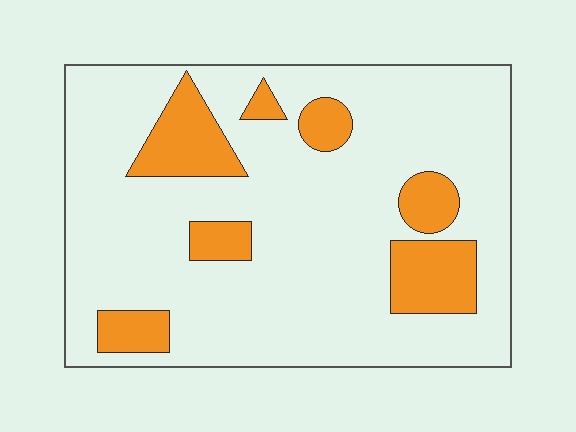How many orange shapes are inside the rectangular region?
7.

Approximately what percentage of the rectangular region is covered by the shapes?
Approximately 20%.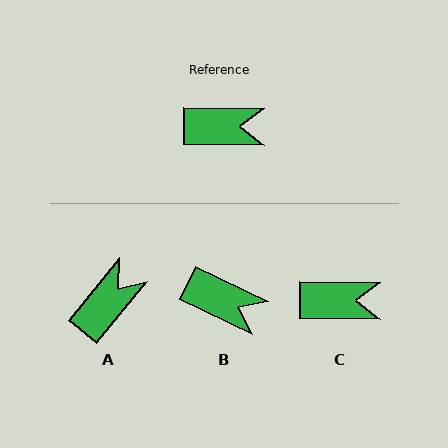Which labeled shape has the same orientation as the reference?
C.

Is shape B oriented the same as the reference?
No, it is off by about 25 degrees.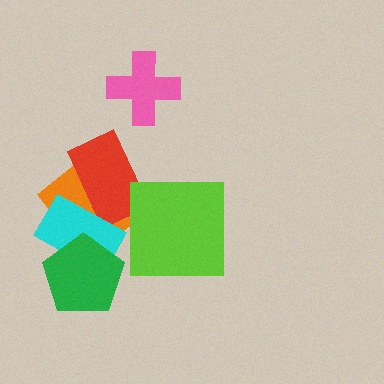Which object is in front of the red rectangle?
The cyan rectangle is in front of the red rectangle.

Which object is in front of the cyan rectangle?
The green pentagon is in front of the cyan rectangle.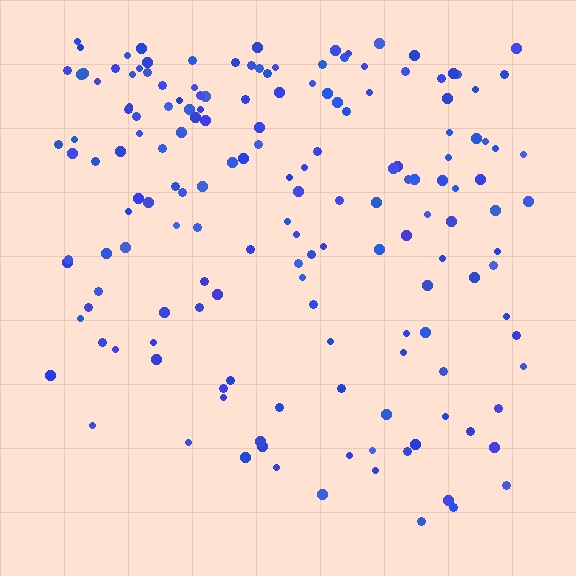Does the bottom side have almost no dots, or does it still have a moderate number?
Still a moderate number, just noticeably fewer than the top.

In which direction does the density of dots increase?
From bottom to top, with the top side densest.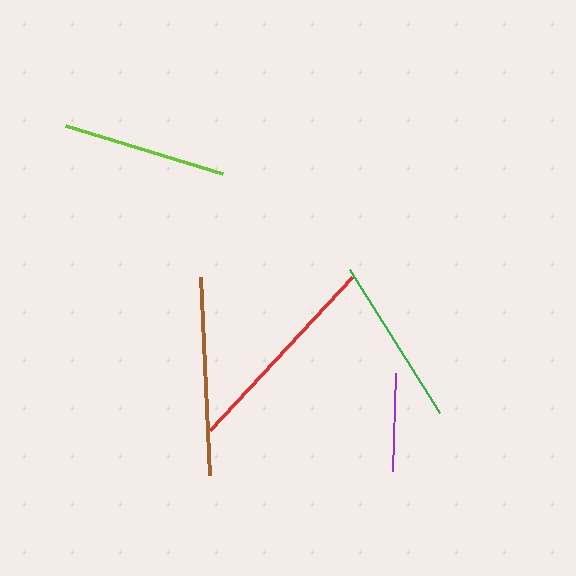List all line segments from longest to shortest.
From longest to shortest: red, brown, green, lime, purple.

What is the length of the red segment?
The red segment is approximately 209 pixels long.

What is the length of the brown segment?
The brown segment is approximately 199 pixels long.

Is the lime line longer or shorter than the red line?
The red line is longer than the lime line.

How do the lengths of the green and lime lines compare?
The green and lime lines are approximately the same length.